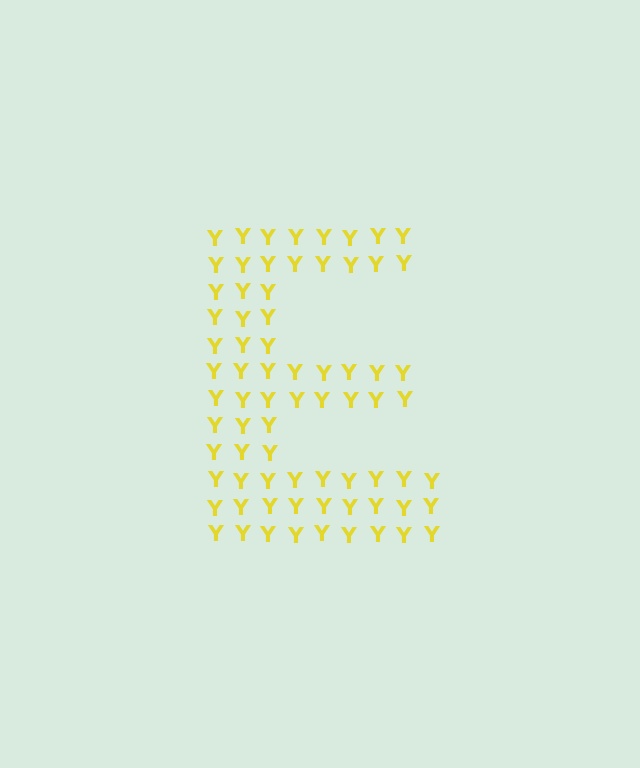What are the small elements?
The small elements are letter Y's.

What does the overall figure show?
The overall figure shows the letter E.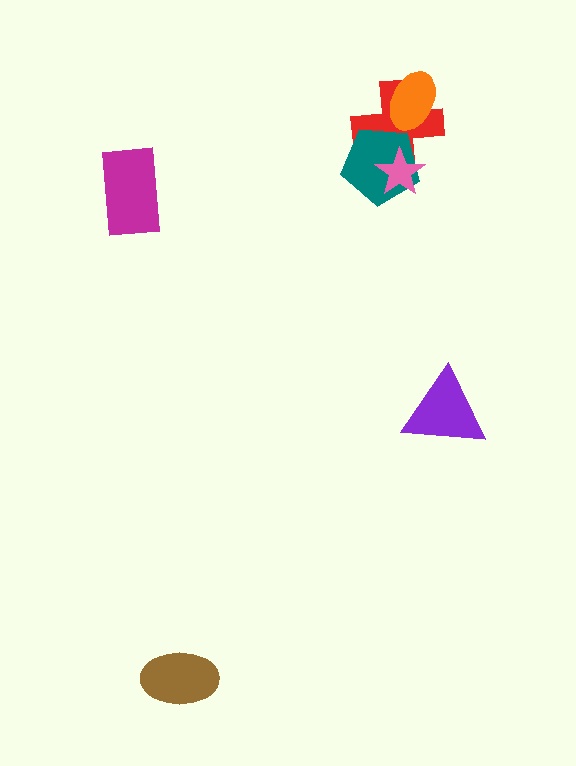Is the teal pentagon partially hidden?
Yes, it is partially covered by another shape.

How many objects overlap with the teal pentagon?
2 objects overlap with the teal pentagon.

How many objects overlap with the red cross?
3 objects overlap with the red cross.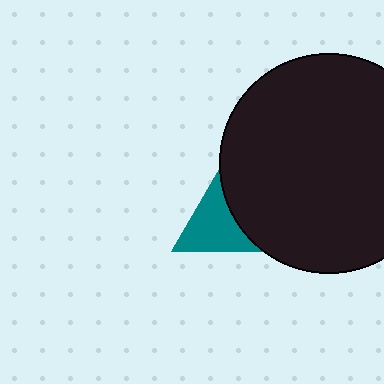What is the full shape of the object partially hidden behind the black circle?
The partially hidden object is a teal triangle.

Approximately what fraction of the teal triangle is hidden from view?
Roughly 56% of the teal triangle is hidden behind the black circle.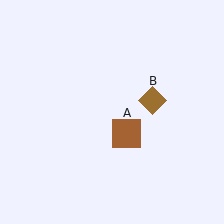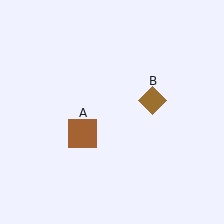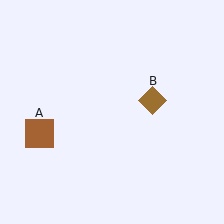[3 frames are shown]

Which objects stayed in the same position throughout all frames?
Brown diamond (object B) remained stationary.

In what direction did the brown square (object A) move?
The brown square (object A) moved left.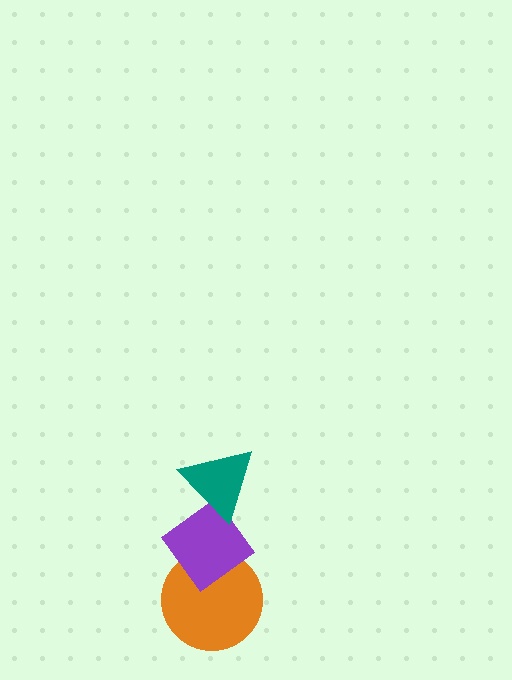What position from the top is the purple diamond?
The purple diamond is 2nd from the top.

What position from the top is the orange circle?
The orange circle is 3rd from the top.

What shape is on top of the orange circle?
The purple diamond is on top of the orange circle.